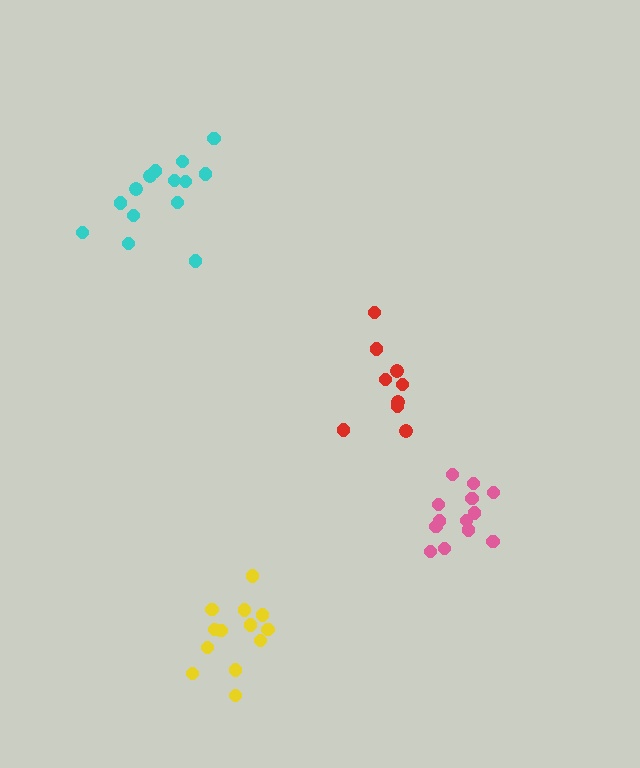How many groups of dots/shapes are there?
There are 4 groups.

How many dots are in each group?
Group 1: 13 dots, Group 2: 14 dots, Group 3: 9 dots, Group 4: 13 dots (49 total).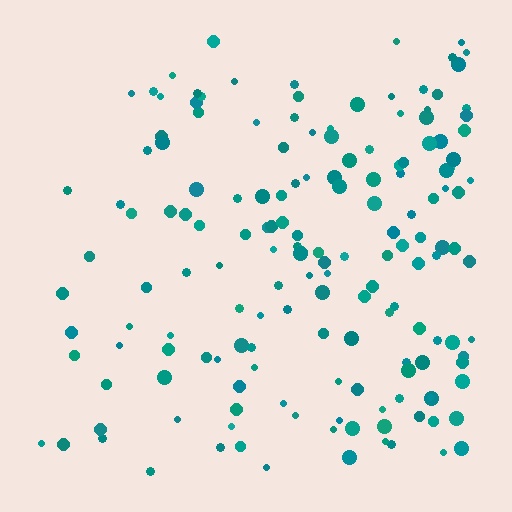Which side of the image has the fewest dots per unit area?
The left.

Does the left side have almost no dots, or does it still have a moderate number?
Still a moderate number, just noticeably fewer than the right.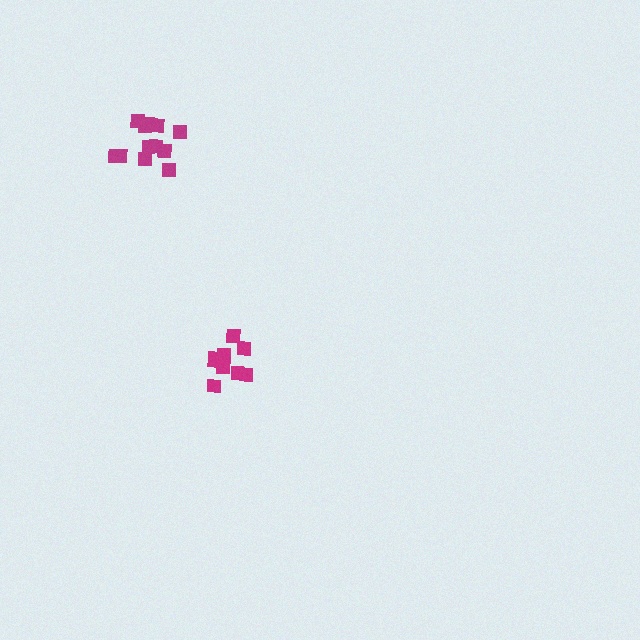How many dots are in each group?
Group 1: 12 dots, Group 2: 10 dots (22 total).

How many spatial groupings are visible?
There are 2 spatial groupings.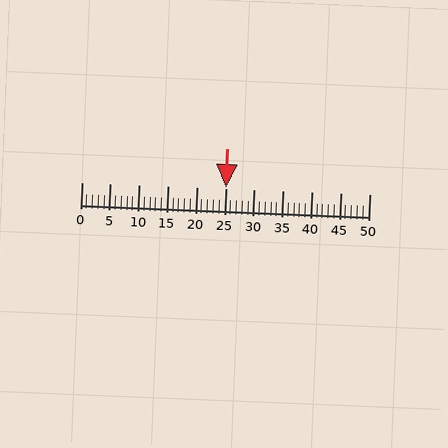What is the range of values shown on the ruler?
The ruler shows values from 0 to 50.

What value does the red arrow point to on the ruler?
The red arrow points to approximately 25.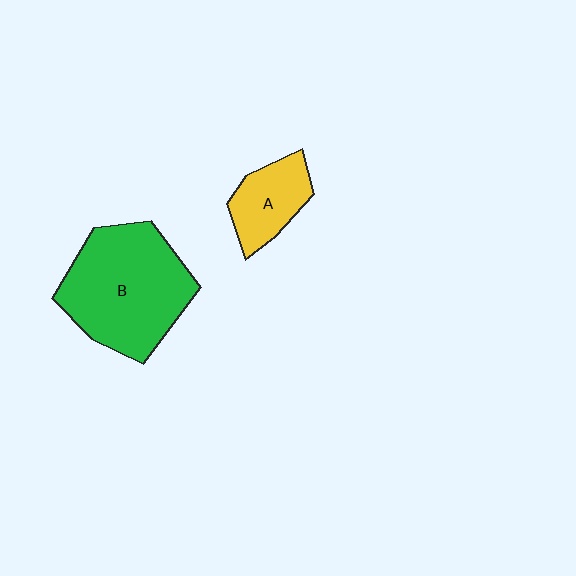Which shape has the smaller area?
Shape A (yellow).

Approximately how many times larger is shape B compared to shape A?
Approximately 2.5 times.